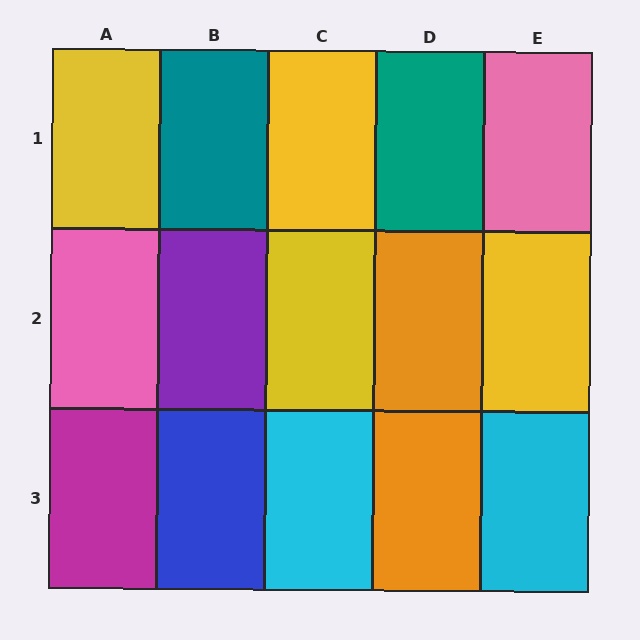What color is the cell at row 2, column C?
Yellow.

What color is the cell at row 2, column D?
Orange.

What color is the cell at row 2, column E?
Yellow.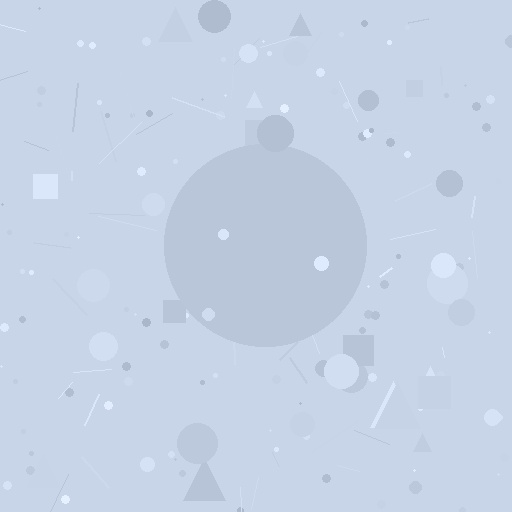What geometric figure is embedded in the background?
A circle is embedded in the background.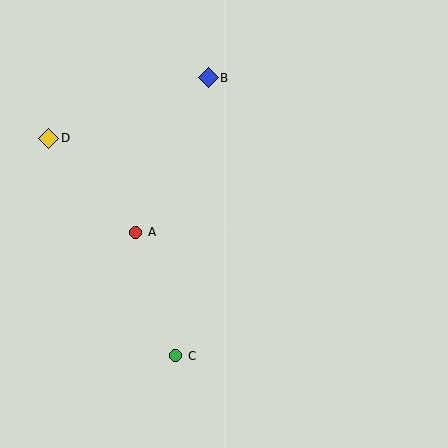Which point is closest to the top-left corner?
Point D is closest to the top-left corner.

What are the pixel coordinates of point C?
Point C is at (176, 356).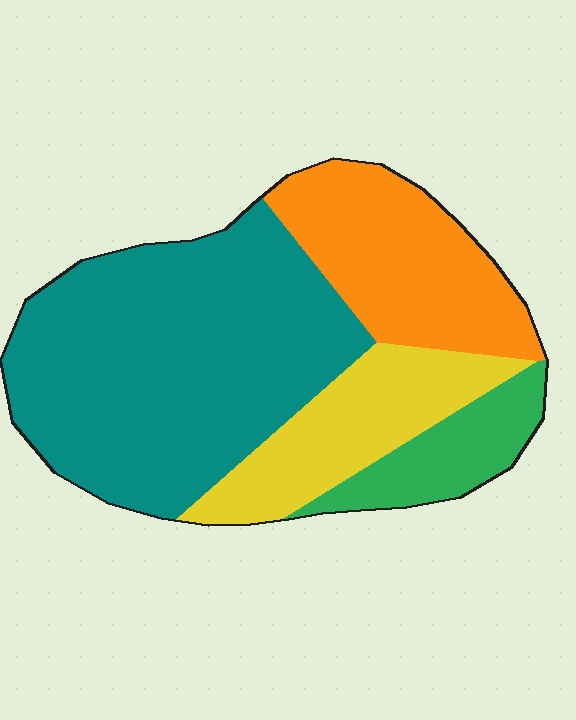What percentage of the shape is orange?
Orange covers around 20% of the shape.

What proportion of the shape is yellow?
Yellow takes up about one sixth (1/6) of the shape.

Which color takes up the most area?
Teal, at roughly 50%.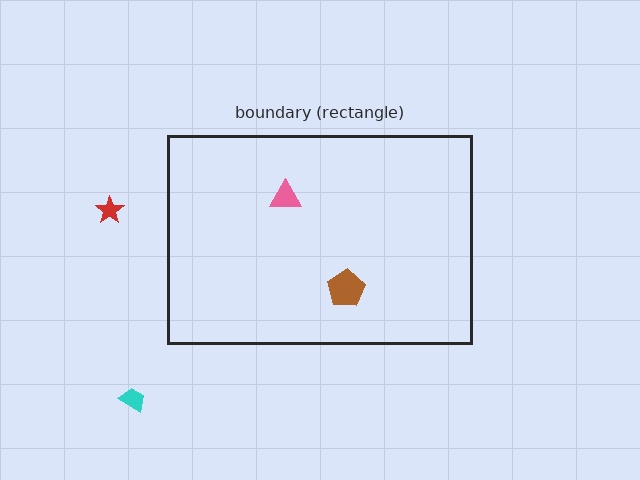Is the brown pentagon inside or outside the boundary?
Inside.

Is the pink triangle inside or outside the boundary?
Inside.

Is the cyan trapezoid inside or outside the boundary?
Outside.